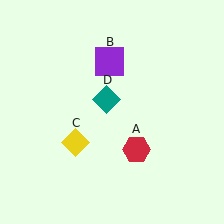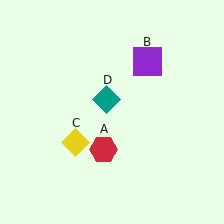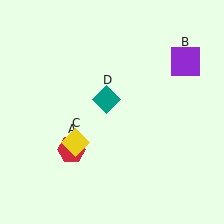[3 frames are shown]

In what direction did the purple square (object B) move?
The purple square (object B) moved right.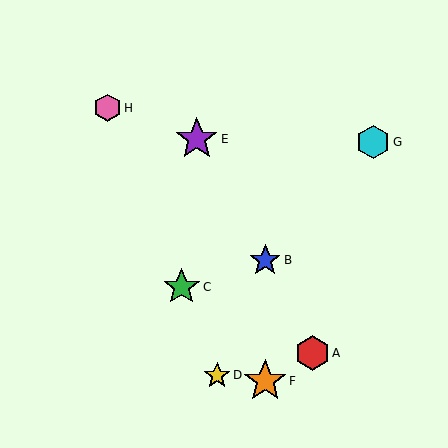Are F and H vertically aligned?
No, F is at x≈265 and H is at x≈108.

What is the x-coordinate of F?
Object F is at x≈265.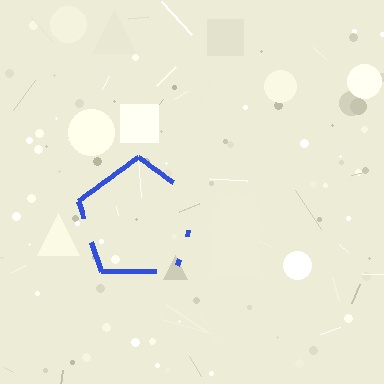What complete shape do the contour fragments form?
The contour fragments form a pentagon.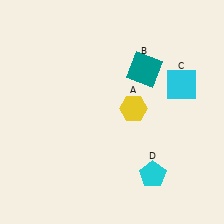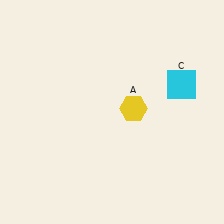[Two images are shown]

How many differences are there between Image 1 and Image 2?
There are 2 differences between the two images.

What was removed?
The teal square (B), the cyan pentagon (D) were removed in Image 2.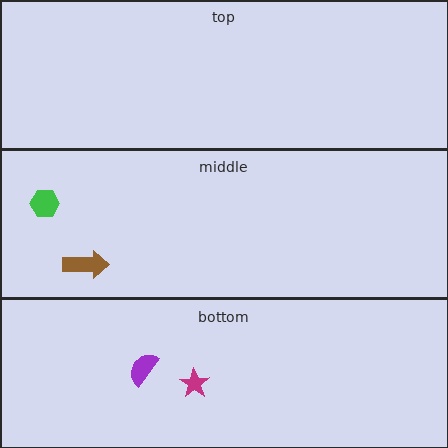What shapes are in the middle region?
The brown arrow, the green hexagon.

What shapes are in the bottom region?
The magenta star, the purple semicircle.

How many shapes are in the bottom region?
2.